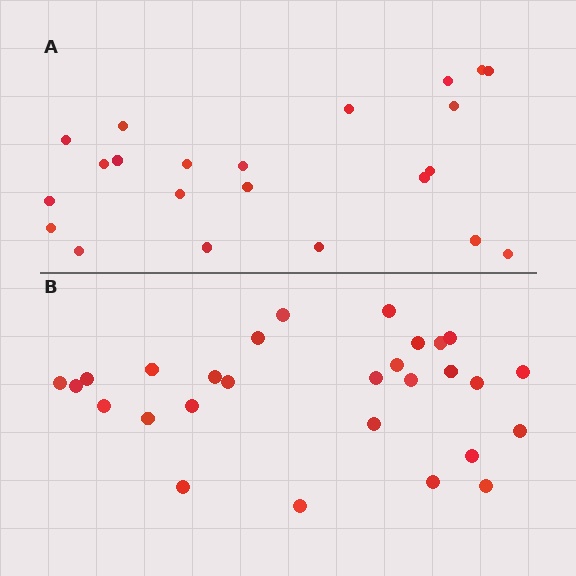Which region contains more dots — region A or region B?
Region B (the bottom region) has more dots.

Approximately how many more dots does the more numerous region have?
Region B has about 6 more dots than region A.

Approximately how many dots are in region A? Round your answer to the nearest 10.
About 20 dots. (The exact count is 22, which rounds to 20.)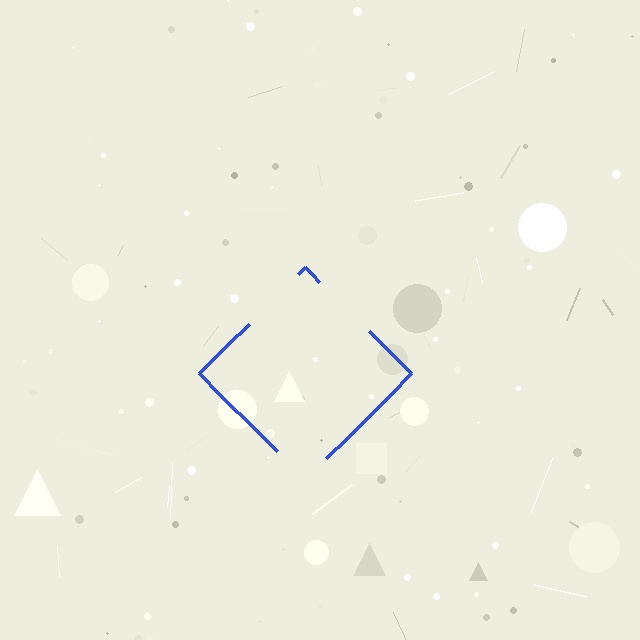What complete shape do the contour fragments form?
The contour fragments form a diamond.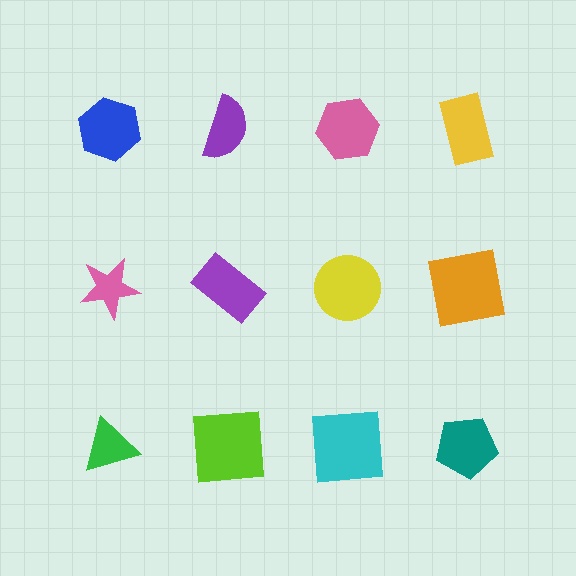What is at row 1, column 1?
A blue hexagon.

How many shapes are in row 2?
4 shapes.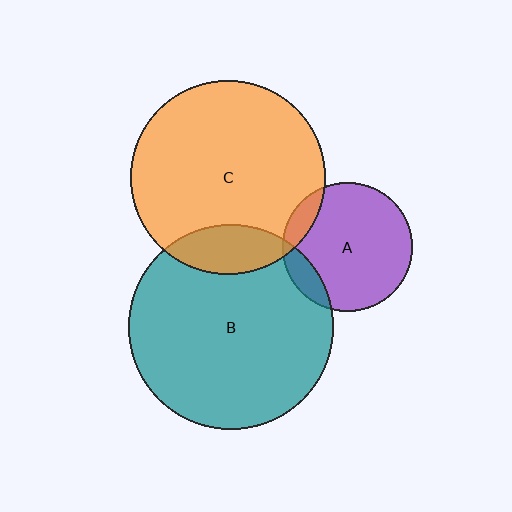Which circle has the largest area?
Circle B (teal).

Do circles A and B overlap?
Yes.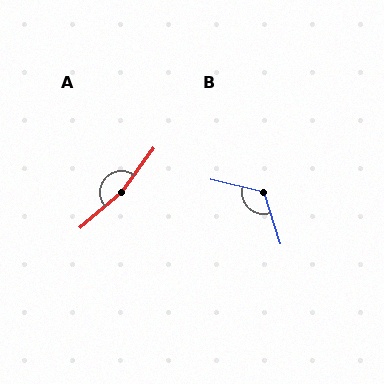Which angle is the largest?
A, at approximately 167 degrees.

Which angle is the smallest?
B, at approximately 121 degrees.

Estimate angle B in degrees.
Approximately 121 degrees.